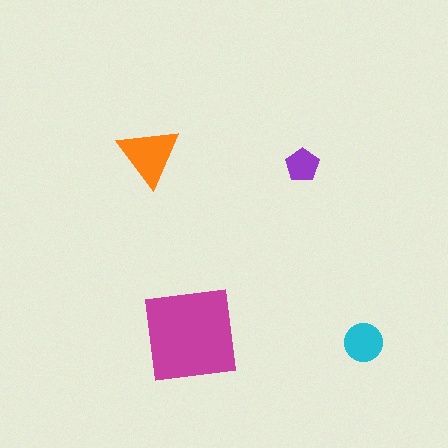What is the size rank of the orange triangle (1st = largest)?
2nd.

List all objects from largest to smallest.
The magenta square, the orange triangle, the cyan circle, the purple pentagon.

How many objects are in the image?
There are 4 objects in the image.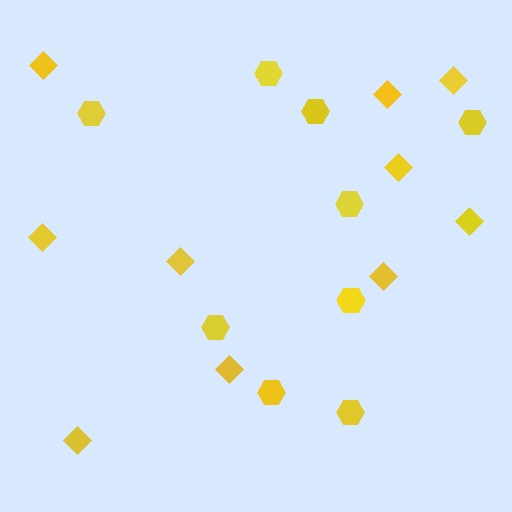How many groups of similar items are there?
There are 2 groups: one group of diamonds (10) and one group of hexagons (9).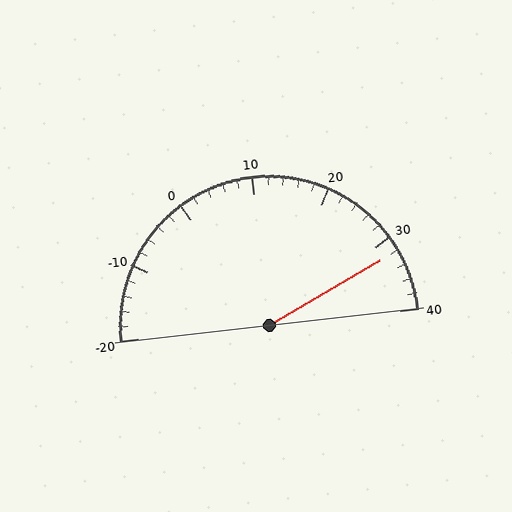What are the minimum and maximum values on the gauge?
The gauge ranges from -20 to 40.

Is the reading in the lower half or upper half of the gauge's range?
The reading is in the upper half of the range (-20 to 40).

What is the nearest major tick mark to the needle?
The nearest major tick mark is 30.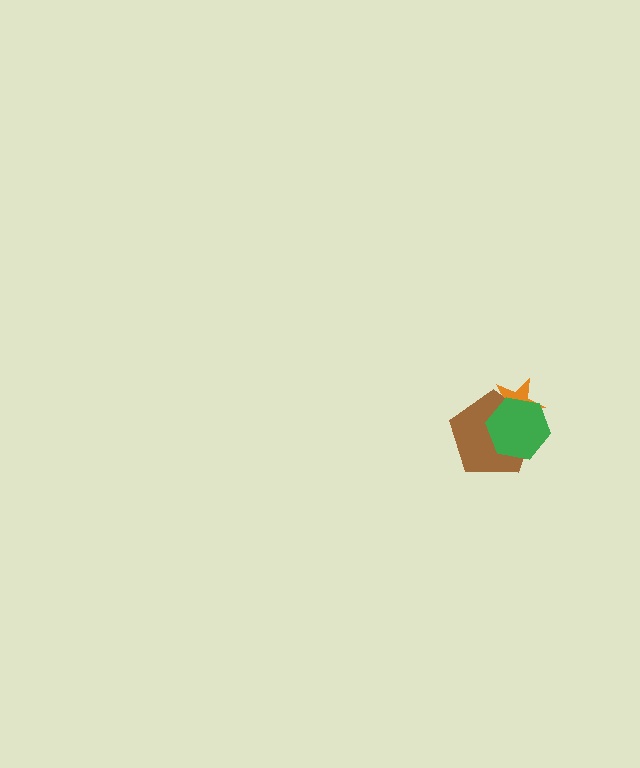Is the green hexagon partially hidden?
No, no other shape covers it.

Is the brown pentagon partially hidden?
Yes, it is partially covered by another shape.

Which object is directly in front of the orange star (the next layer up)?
The brown pentagon is directly in front of the orange star.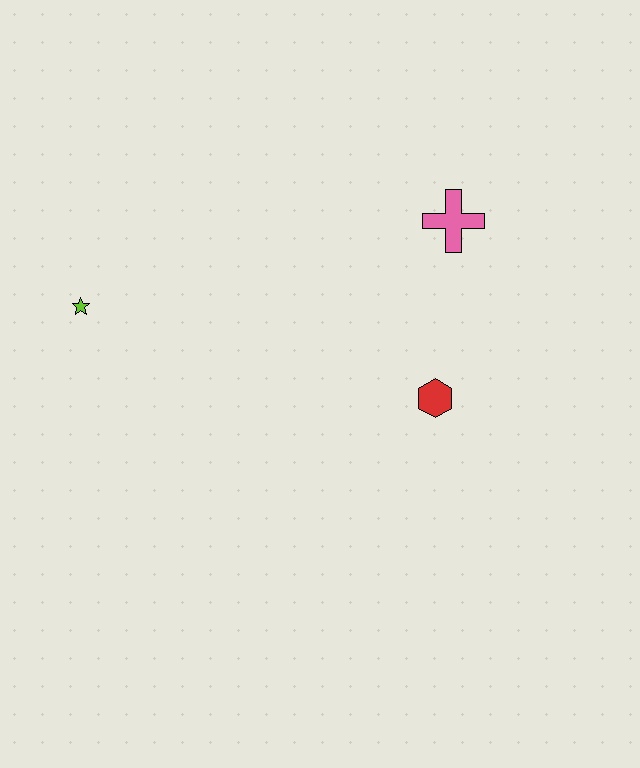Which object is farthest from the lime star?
The pink cross is farthest from the lime star.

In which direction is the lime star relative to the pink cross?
The lime star is to the left of the pink cross.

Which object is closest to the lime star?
The red hexagon is closest to the lime star.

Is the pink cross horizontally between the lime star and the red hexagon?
No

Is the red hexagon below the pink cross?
Yes